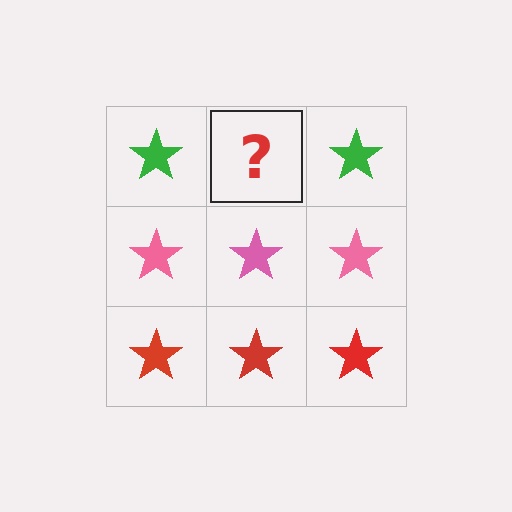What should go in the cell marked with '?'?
The missing cell should contain a green star.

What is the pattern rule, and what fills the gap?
The rule is that each row has a consistent color. The gap should be filled with a green star.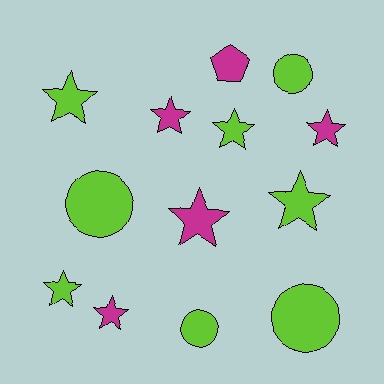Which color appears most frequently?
Lime, with 8 objects.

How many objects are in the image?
There are 13 objects.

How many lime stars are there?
There are 4 lime stars.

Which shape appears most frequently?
Star, with 8 objects.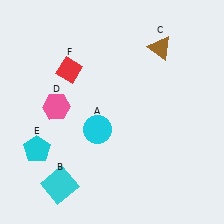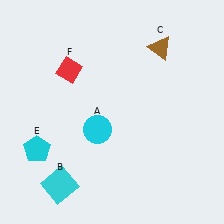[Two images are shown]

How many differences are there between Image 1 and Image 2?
There is 1 difference between the two images.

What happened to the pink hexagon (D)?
The pink hexagon (D) was removed in Image 2. It was in the top-left area of Image 1.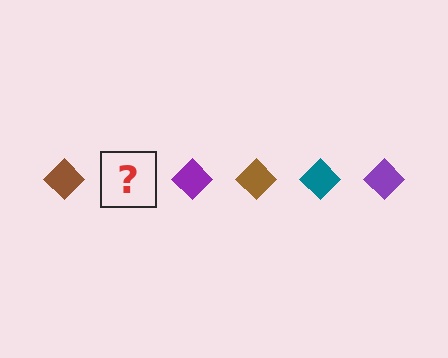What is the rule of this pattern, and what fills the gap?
The rule is that the pattern cycles through brown, teal, purple diamonds. The gap should be filled with a teal diamond.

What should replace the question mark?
The question mark should be replaced with a teal diamond.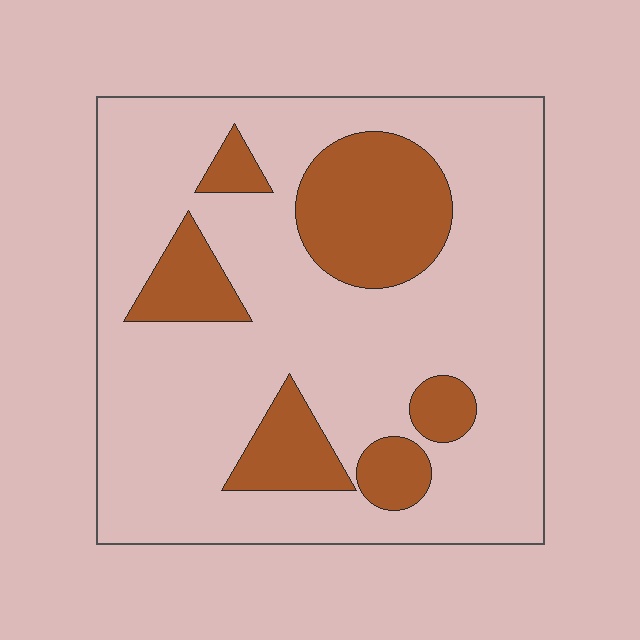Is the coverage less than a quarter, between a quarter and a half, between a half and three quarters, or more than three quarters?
Less than a quarter.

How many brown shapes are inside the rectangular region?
6.